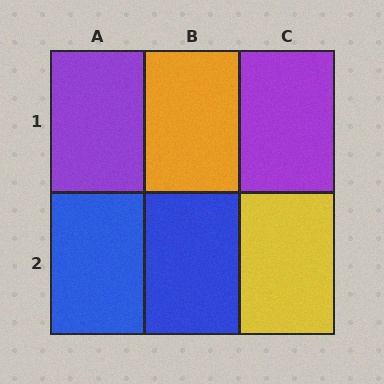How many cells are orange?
1 cell is orange.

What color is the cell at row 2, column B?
Blue.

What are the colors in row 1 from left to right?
Purple, orange, purple.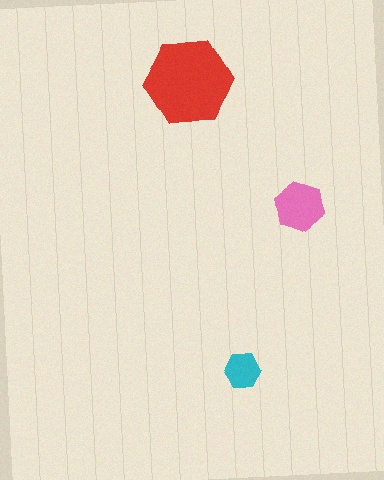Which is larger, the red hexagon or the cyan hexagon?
The red one.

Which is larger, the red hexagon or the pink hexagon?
The red one.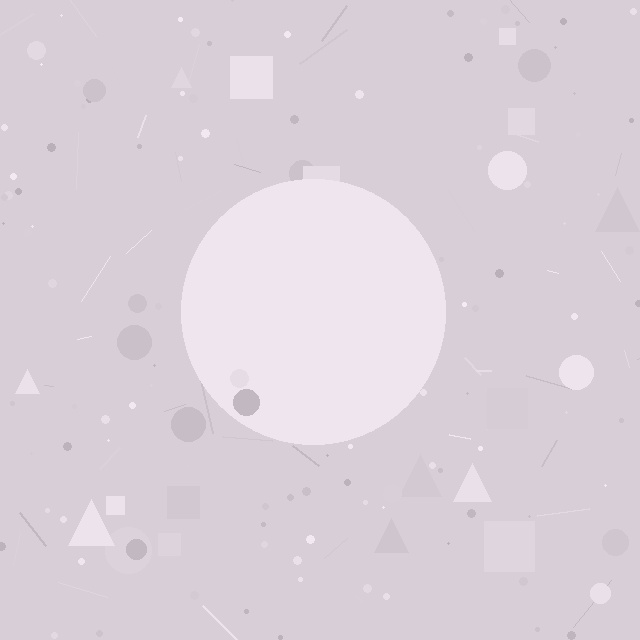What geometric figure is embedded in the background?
A circle is embedded in the background.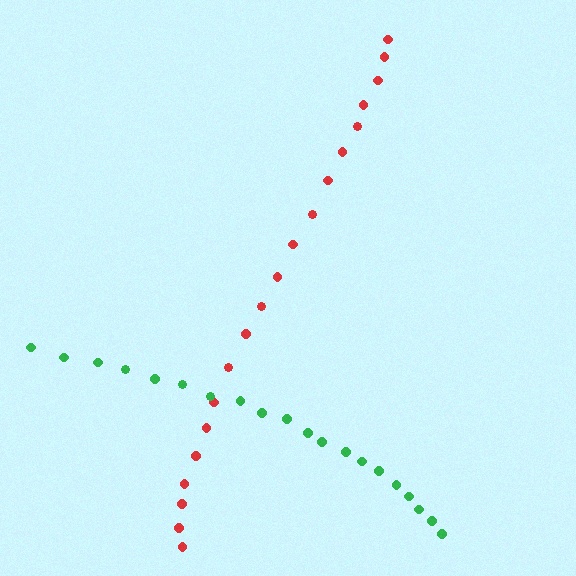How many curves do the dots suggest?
There are 2 distinct paths.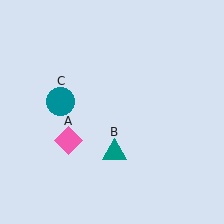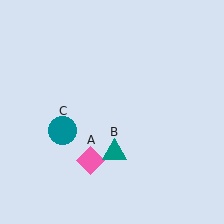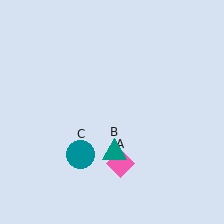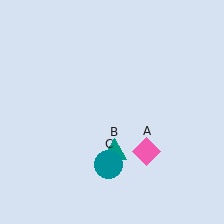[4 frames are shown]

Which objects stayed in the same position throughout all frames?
Teal triangle (object B) remained stationary.